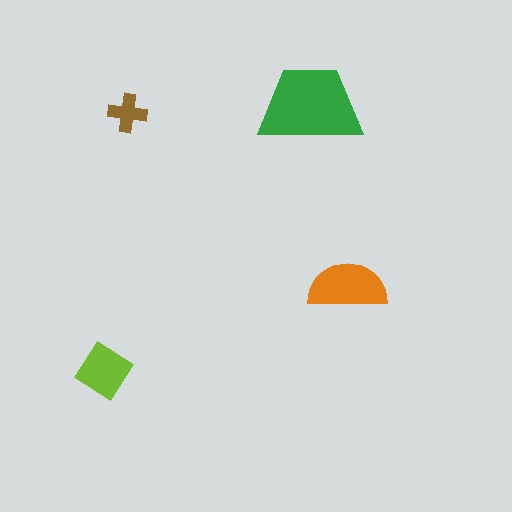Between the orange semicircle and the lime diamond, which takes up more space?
The orange semicircle.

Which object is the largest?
The green trapezoid.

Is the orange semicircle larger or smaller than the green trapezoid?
Smaller.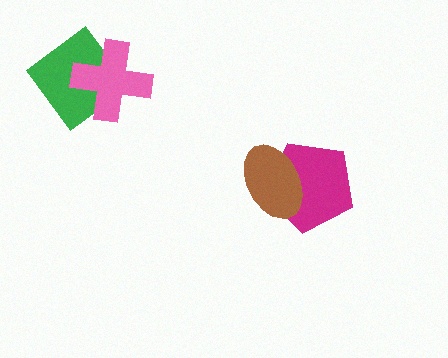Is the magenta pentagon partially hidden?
Yes, it is partially covered by another shape.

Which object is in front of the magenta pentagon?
The brown ellipse is in front of the magenta pentagon.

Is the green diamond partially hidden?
Yes, it is partially covered by another shape.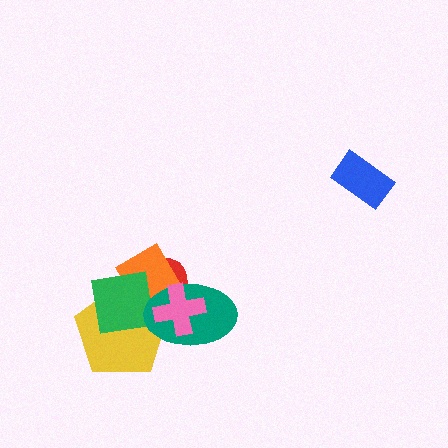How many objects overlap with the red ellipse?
5 objects overlap with the red ellipse.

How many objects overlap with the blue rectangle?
0 objects overlap with the blue rectangle.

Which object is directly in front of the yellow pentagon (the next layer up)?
The green square is directly in front of the yellow pentagon.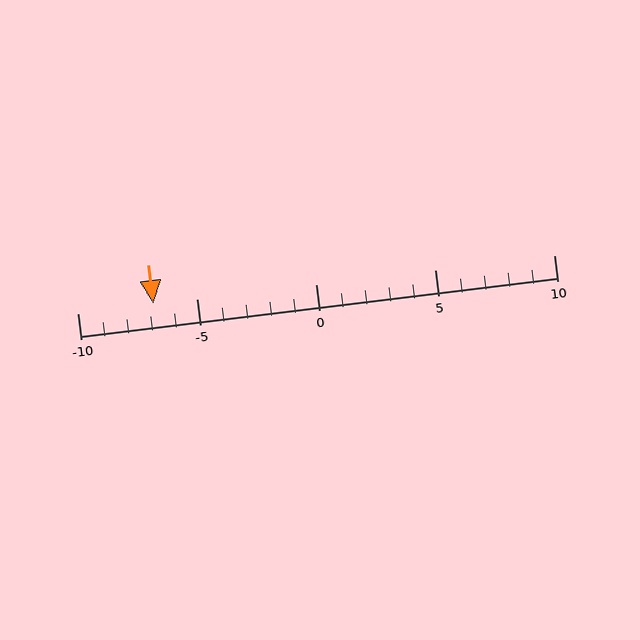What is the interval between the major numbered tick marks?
The major tick marks are spaced 5 units apart.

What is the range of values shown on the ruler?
The ruler shows values from -10 to 10.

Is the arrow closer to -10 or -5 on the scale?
The arrow is closer to -5.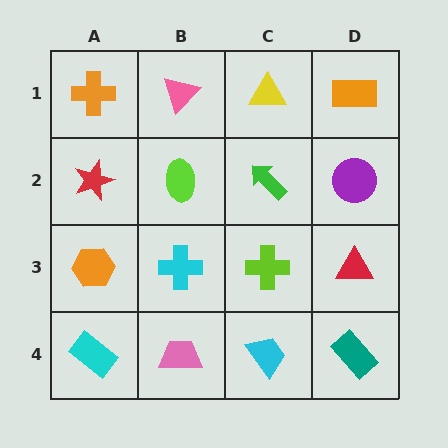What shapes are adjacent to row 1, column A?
A red star (row 2, column A), a pink triangle (row 1, column B).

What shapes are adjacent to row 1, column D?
A purple circle (row 2, column D), a yellow triangle (row 1, column C).